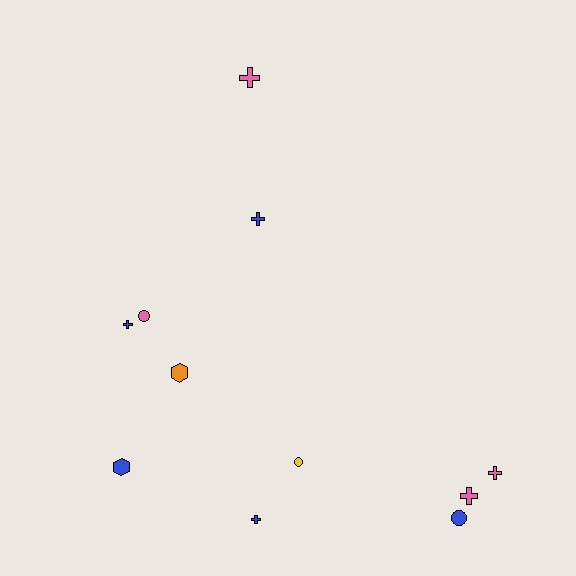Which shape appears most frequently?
Cross, with 6 objects.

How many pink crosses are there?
There are 3 pink crosses.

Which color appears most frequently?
Blue, with 5 objects.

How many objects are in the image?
There are 11 objects.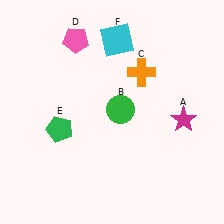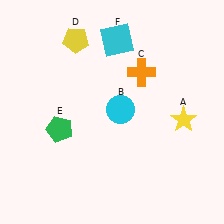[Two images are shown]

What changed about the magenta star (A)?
In Image 1, A is magenta. In Image 2, it changed to yellow.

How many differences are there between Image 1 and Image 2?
There are 3 differences between the two images.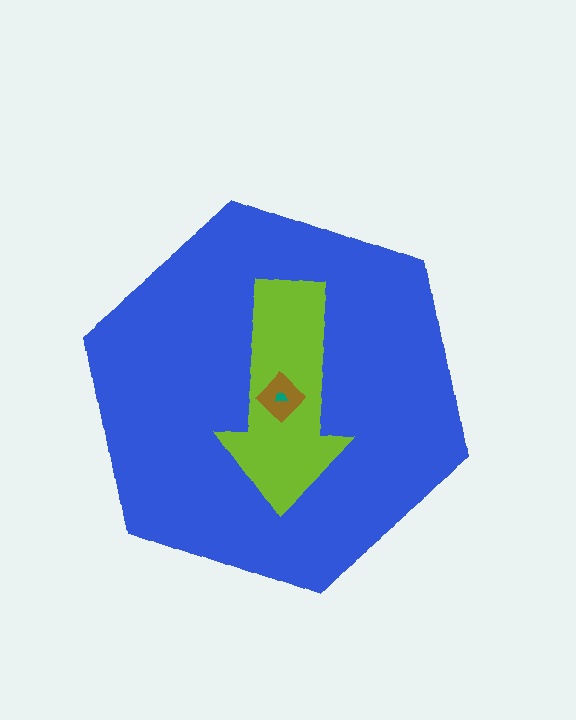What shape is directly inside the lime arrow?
The brown diamond.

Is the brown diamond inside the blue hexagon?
Yes.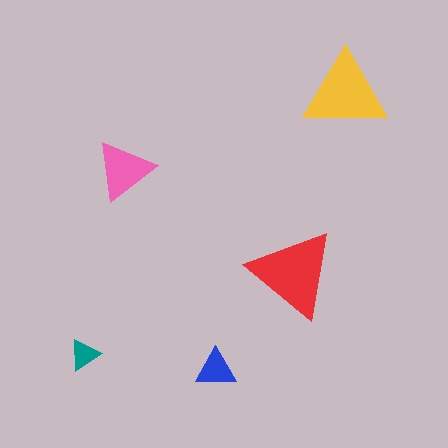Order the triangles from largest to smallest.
the red one, the yellow one, the pink one, the blue one, the teal one.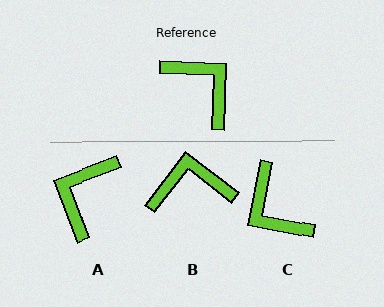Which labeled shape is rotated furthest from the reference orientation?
C, about 171 degrees away.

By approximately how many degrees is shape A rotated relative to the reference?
Approximately 113 degrees counter-clockwise.